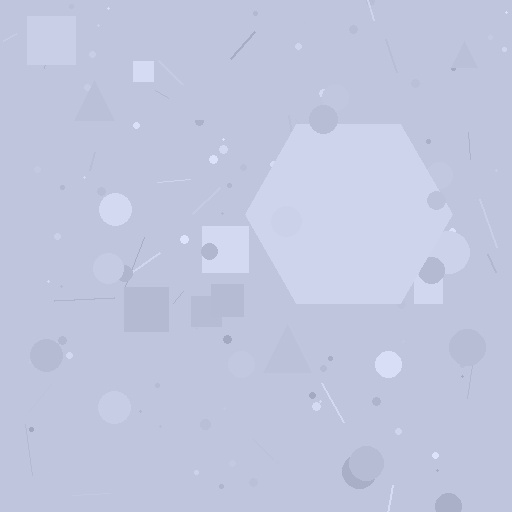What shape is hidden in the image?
A hexagon is hidden in the image.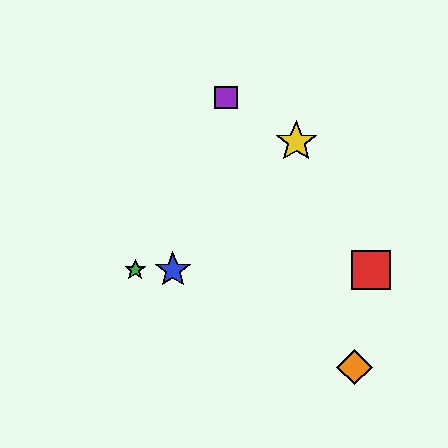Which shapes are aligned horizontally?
The red square, the blue star, the green star are aligned horizontally.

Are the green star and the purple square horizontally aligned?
No, the green star is at y≈270 and the purple square is at y≈97.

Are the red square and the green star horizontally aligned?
Yes, both are at y≈270.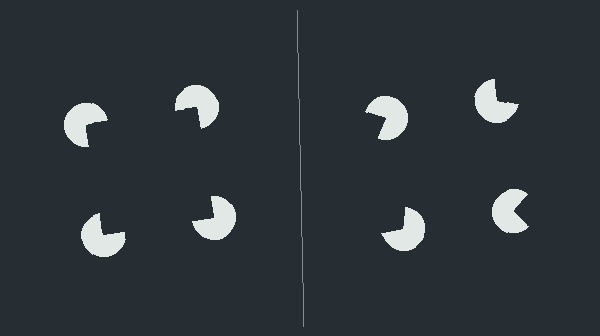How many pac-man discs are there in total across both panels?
8 — 4 on each side.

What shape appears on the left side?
An illusory square.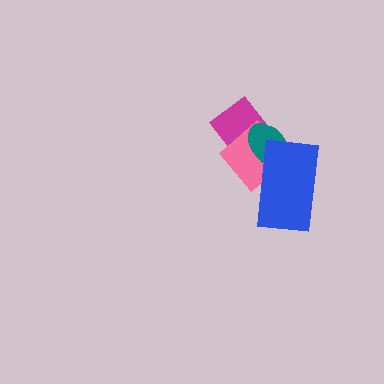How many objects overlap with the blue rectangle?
3 objects overlap with the blue rectangle.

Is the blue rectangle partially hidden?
No, no other shape covers it.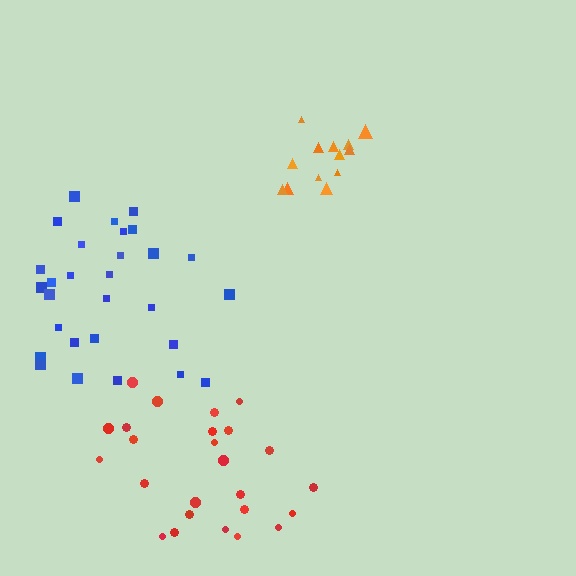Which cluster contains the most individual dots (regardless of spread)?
Blue (29).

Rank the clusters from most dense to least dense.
orange, blue, red.